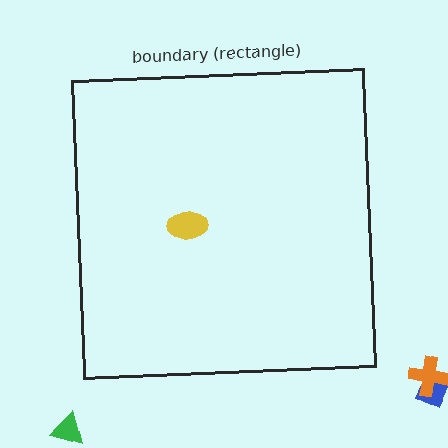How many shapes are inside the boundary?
1 inside, 3 outside.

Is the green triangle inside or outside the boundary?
Outside.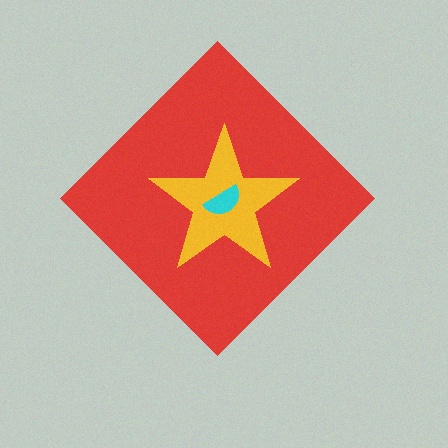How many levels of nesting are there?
3.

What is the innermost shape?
The cyan semicircle.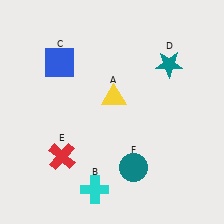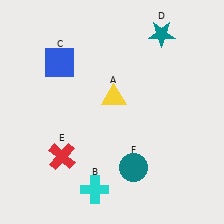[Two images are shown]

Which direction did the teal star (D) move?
The teal star (D) moved up.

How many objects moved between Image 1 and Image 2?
1 object moved between the two images.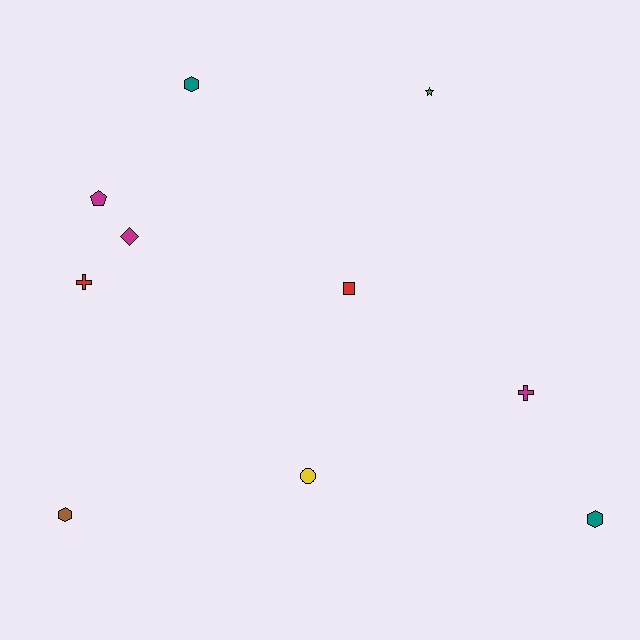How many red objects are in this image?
There are 2 red objects.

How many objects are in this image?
There are 10 objects.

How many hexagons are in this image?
There are 3 hexagons.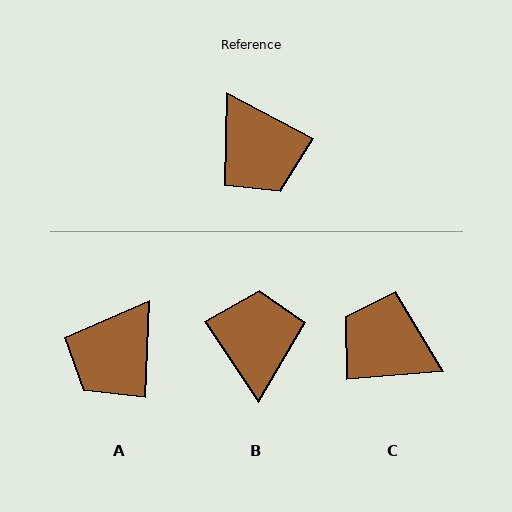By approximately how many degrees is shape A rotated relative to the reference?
Approximately 65 degrees clockwise.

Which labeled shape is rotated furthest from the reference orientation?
B, about 151 degrees away.